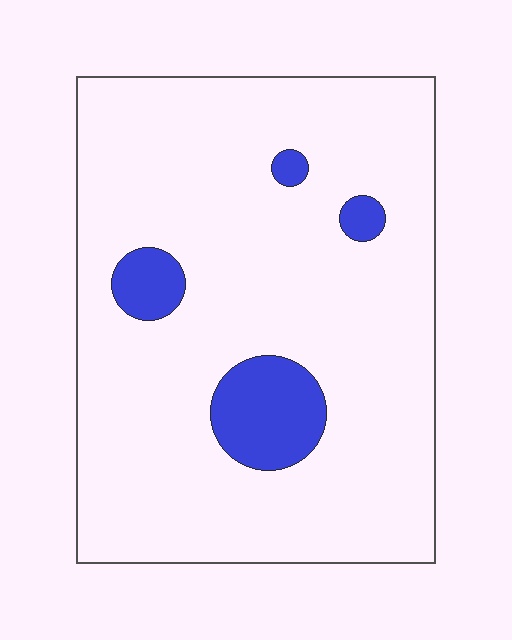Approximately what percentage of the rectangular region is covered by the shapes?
Approximately 10%.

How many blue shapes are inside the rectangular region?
4.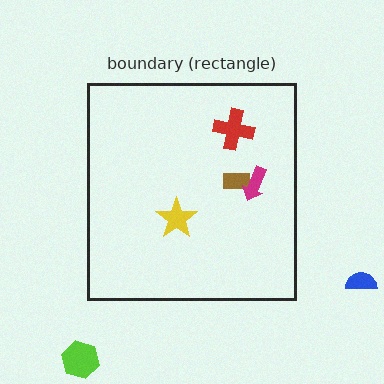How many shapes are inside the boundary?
4 inside, 2 outside.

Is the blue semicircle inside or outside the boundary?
Outside.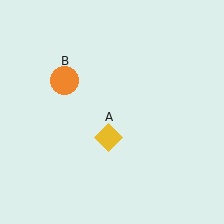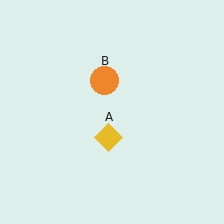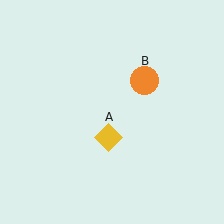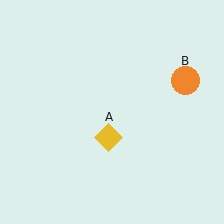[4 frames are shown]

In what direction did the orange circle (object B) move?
The orange circle (object B) moved right.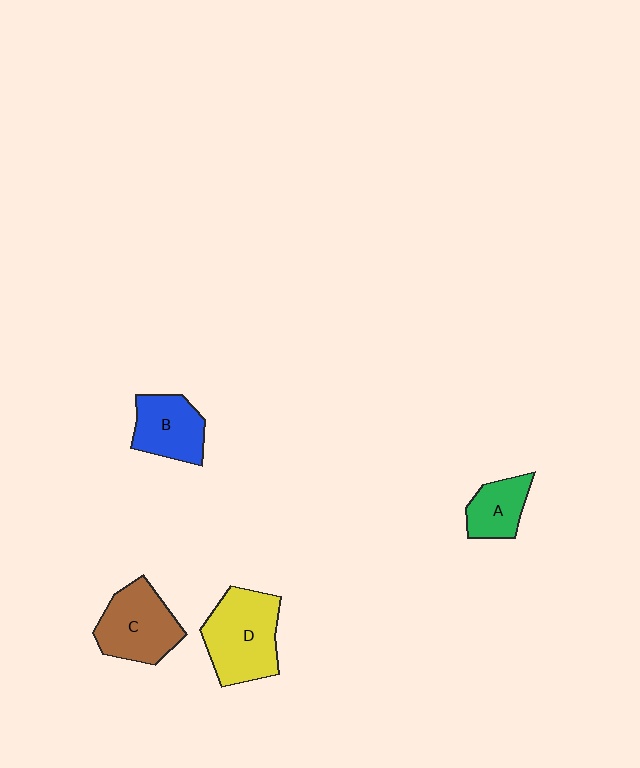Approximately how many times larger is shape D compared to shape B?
Approximately 1.5 times.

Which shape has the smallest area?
Shape A (green).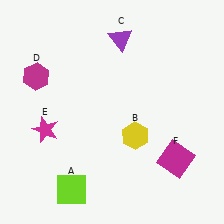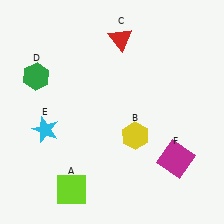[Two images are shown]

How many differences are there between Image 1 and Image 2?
There are 3 differences between the two images.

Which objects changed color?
C changed from purple to red. D changed from magenta to green. E changed from magenta to cyan.